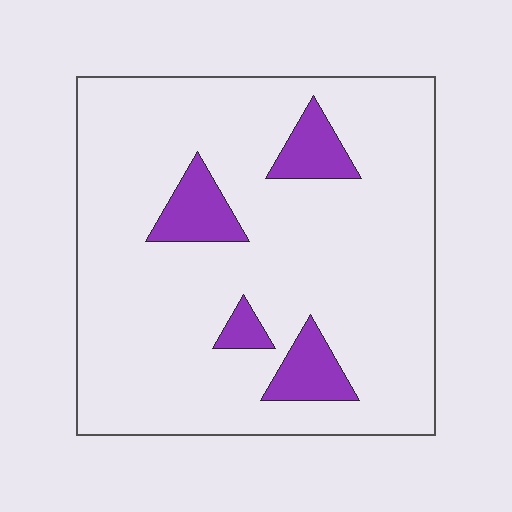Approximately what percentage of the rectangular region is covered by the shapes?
Approximately 10%.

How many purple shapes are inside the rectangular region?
4.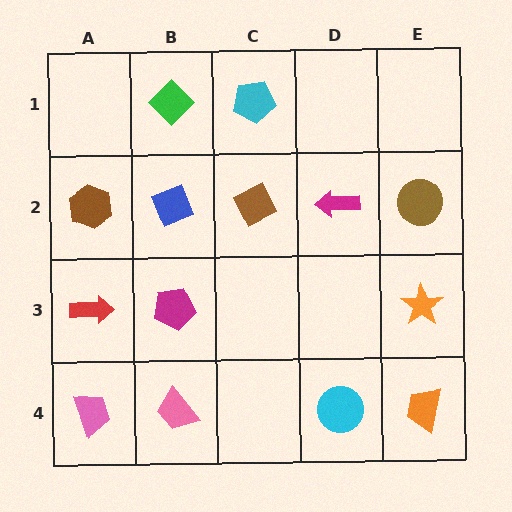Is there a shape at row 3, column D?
No, that cell is empty.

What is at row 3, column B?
A magenta pentagon.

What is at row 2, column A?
A brown hexagon.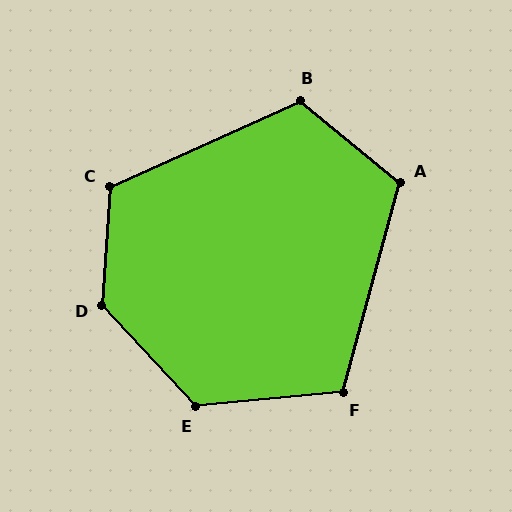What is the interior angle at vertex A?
Approximately 114 degrees (obtuse).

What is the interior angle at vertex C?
Approximately 118 degrees (obtuse).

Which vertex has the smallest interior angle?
F, at approximately 111 degrees.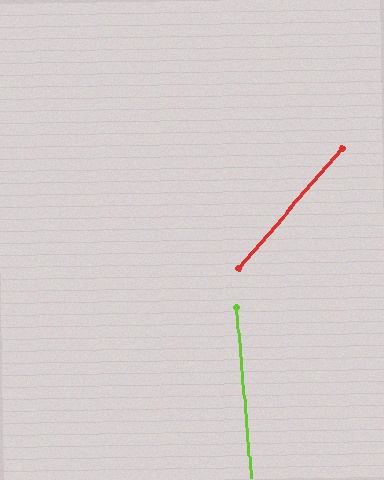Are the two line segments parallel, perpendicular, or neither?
Neither parallel nor perpendicular — they differ by about 46°.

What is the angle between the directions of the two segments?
Approximately 46 degrees.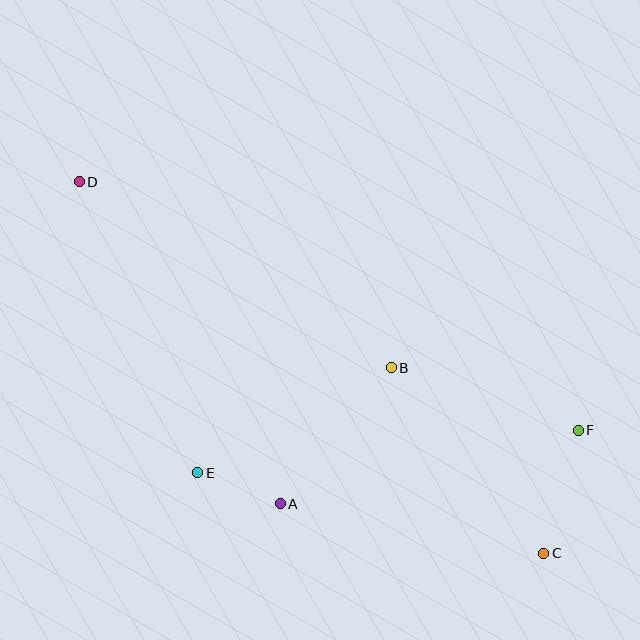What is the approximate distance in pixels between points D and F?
The distance between D and F is approximately 558 pixels.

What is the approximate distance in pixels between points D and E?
The distance between D and E is approximately 314 pixels.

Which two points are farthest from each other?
Points C and D are farthest from each other.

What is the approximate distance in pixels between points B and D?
The distance between B and D is approximately 363 pixels.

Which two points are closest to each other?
Points A and E are closest to each other.